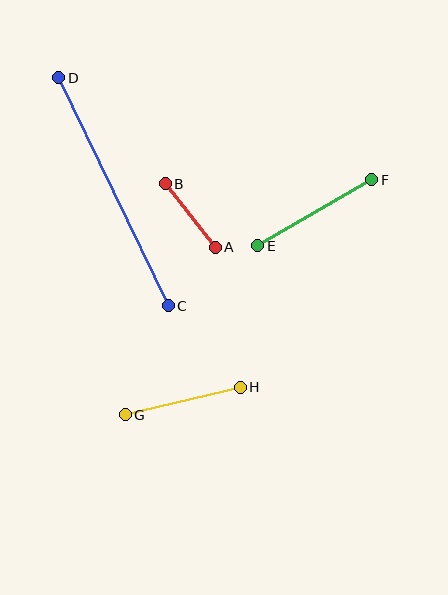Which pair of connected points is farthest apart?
Points C and D are farthest apart.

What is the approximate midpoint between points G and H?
The midpoint is at approximately (183, 401) pixels.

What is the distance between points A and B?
The distance is approximately 81 pixels.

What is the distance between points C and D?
The distance is approximately 253 pixels.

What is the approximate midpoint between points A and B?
The midpoint is at approximately (190, 216) pixels.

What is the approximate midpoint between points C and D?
The midpoint is at approximately (113, 192) pixels.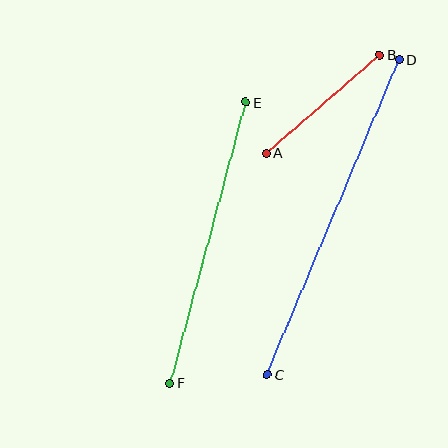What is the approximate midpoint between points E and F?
The midpoint is at approximately (208, 243) pixels.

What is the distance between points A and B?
The distance is approximately 150 pixels.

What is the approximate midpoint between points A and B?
The midpoint is at approximately (323, 104) pixels.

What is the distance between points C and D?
The distance is approximately 341 pixels.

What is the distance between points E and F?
The distance is approximately 291 pixels.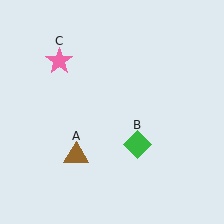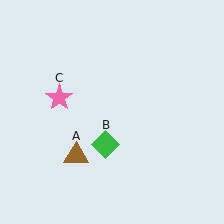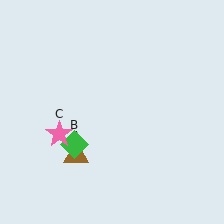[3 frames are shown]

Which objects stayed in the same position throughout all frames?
Brown triangle (object A) remained stationary.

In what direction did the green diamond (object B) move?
The green diamond (object B) moved left.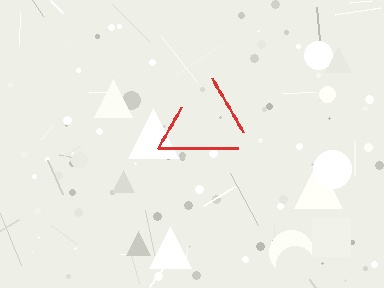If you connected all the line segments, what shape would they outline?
They would outline a triangle.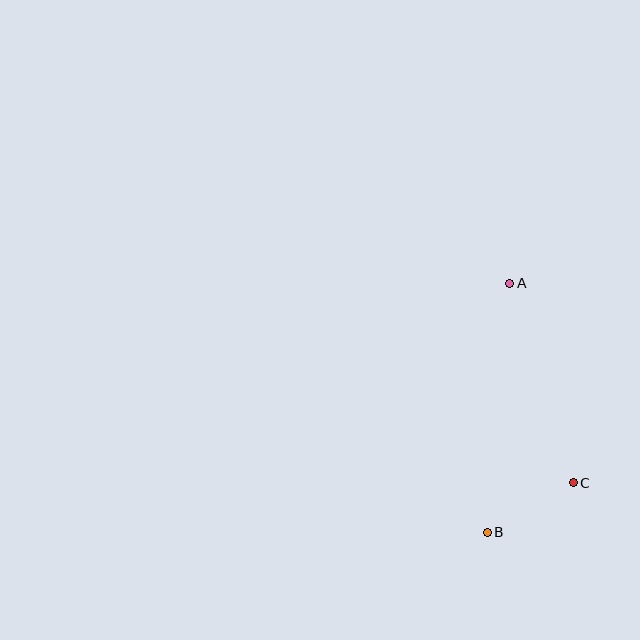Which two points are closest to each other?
Points B and C are closest to each other.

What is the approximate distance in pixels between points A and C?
The distance between A and C is approximately 209 pixels.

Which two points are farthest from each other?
Points A and B are farthest from each other.